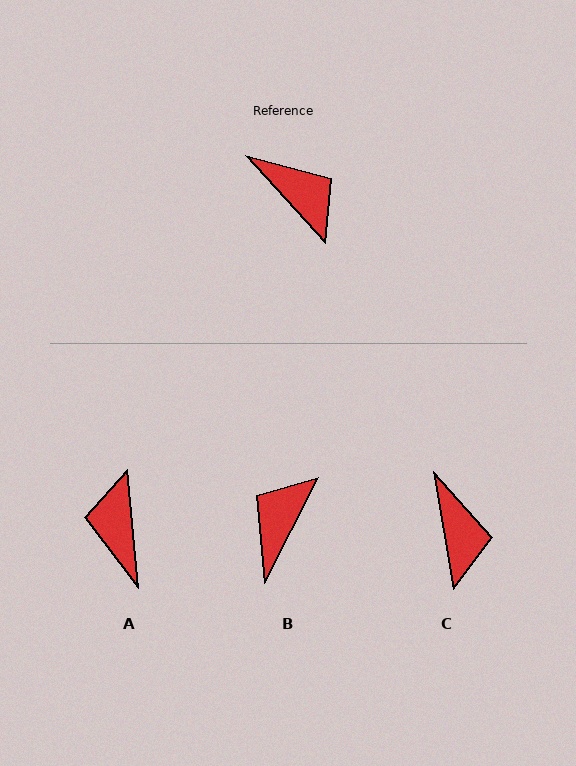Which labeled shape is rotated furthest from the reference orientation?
A, about 143 degrees away.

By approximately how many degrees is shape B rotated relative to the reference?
Approximately 111 degrees counter-clockwise.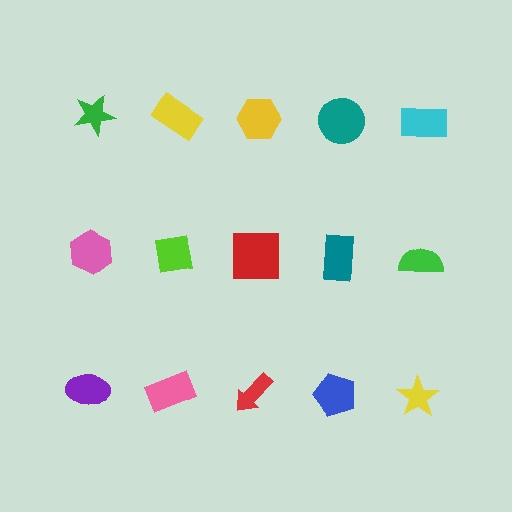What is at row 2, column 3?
A red square.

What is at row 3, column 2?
A pink rectangle.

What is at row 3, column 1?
A purple ellipse.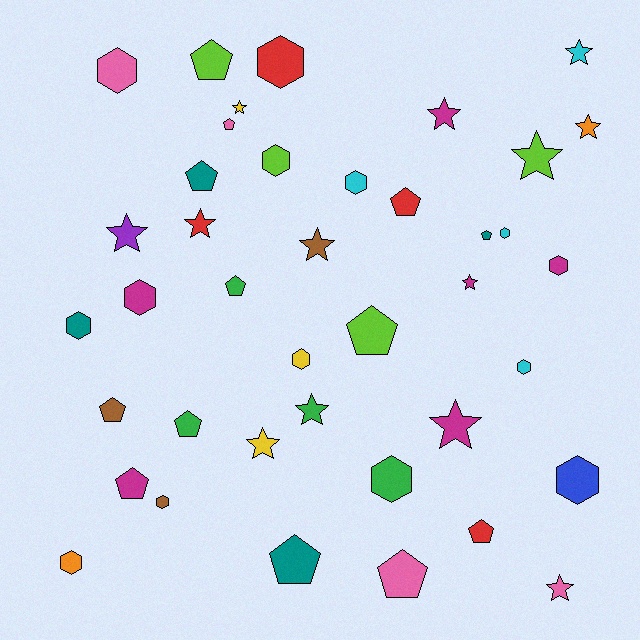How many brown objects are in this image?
There are 3 brown objects.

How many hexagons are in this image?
There are 14 hexagons.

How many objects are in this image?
There are 40 objects.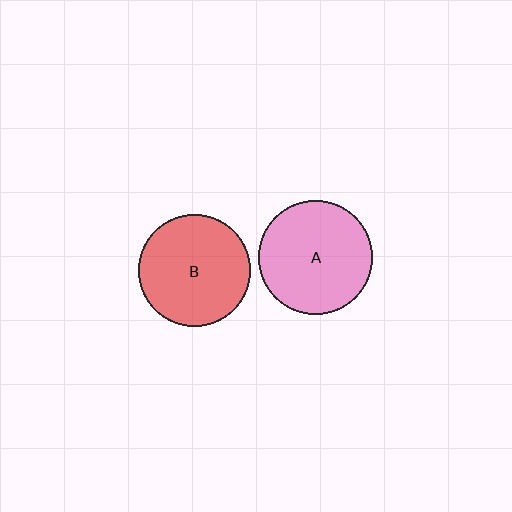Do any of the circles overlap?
No, none of the circles overlap.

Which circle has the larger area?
Circle A (pink).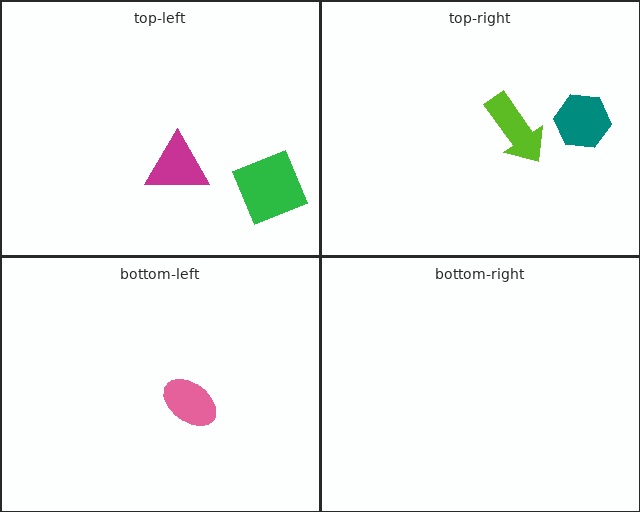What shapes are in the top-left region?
The green diamond, the magenta triangle.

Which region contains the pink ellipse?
The bottom-left region.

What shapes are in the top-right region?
The teal hexagon, the lime arrow.